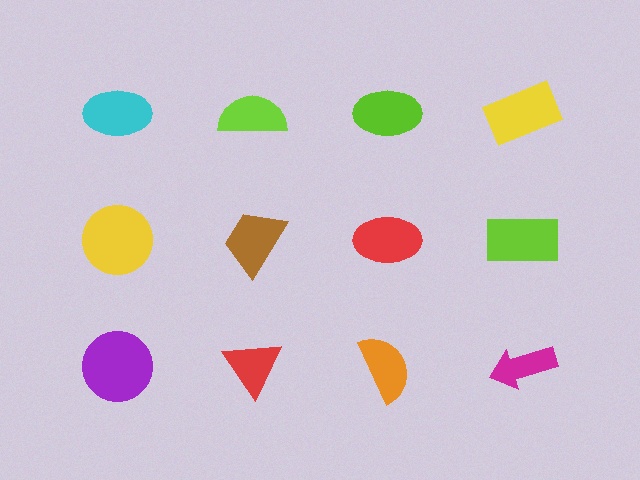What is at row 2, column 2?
A brown trapezoid.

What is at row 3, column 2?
A red triangle.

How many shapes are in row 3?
4 shapes.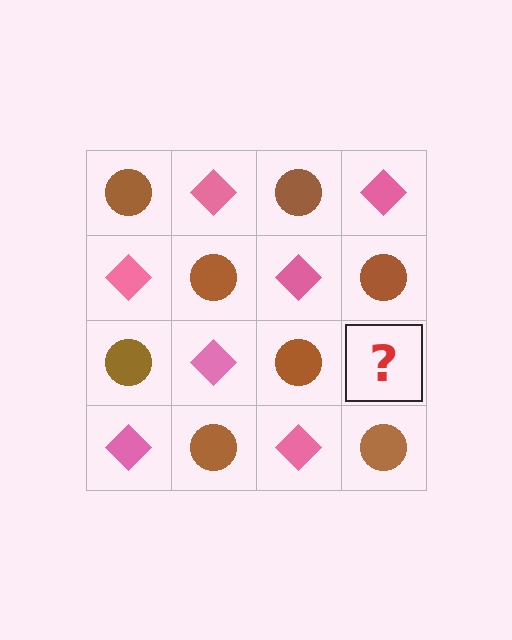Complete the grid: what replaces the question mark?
The question mark should be replaced with a pink diamond.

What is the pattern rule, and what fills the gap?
The rule is that it alternates brown circle and pink diamond in a checkerboard pattern. The gap should be filled with a pink diamond.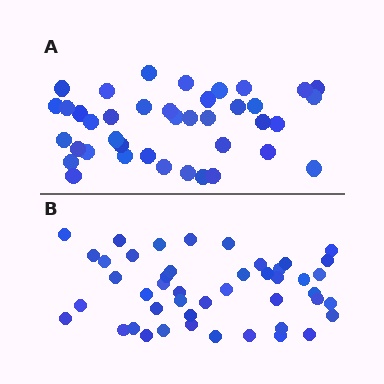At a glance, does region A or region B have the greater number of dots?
Region B (the bottom region) has more dots.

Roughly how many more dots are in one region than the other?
Region B has about 6 more dots than region A.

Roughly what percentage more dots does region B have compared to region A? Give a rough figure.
About 15% more.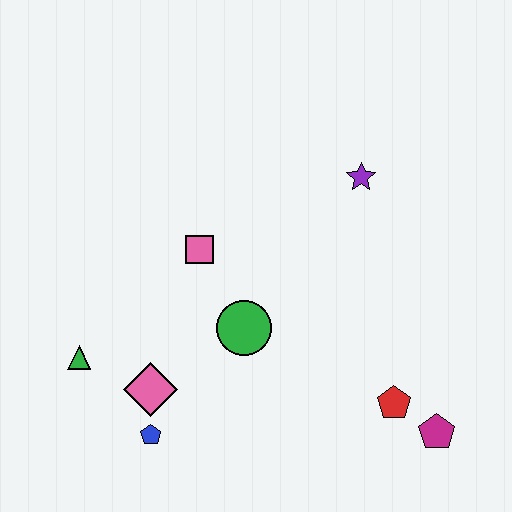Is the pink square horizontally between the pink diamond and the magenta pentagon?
Yes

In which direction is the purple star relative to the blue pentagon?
The purple star is above the blue pentagon.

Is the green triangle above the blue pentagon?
Yes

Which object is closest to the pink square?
The green circle is closest to the pink square.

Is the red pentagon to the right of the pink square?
Yes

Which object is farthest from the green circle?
The magenta pentagon is farthest from the green circle.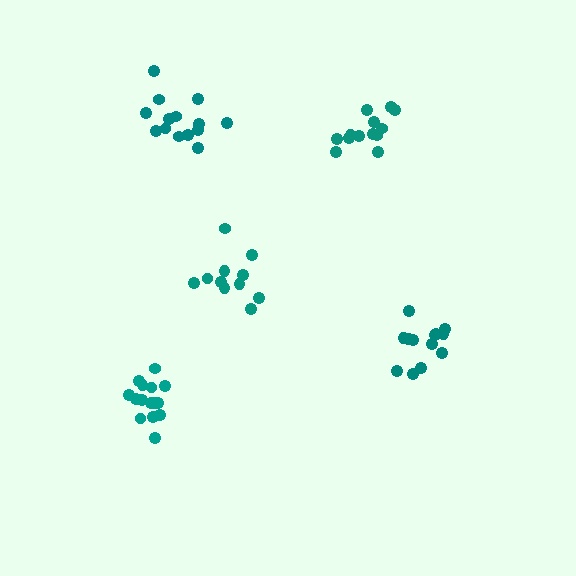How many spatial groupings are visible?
There are 5 spatial groupings.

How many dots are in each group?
Group 1: 11 dots, Group 2: 13 dots, Group 3: 13 dots, Group 4: 15 dots, Group 5: 15 dots (67 total).